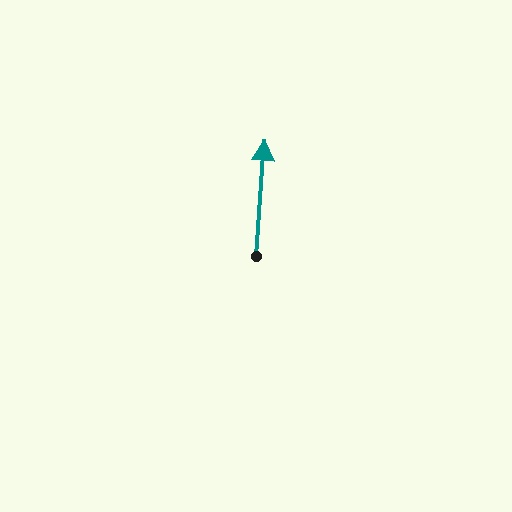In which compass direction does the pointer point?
North.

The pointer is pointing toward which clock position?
Roughly 12 o'clock.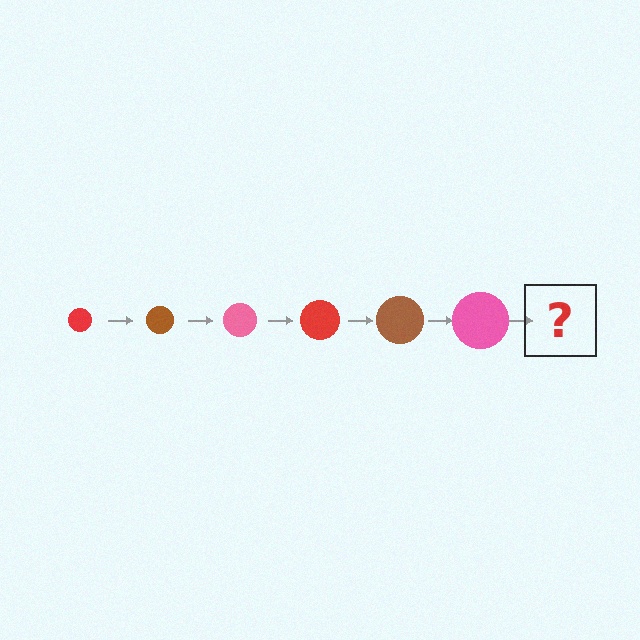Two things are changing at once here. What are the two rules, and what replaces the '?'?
The two rules are that the circle grows larger each step and the color cycles through red, brown, and pink. The '?' should be a red circle, larger than the previous one.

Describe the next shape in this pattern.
It should be a red circle, larger than the previous one.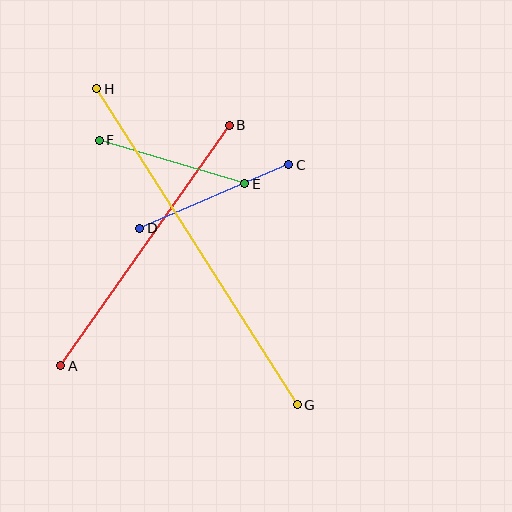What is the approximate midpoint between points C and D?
The midpoint is at approximately (214, 196) pixels.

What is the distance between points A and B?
The distance is approximately 293 pixels.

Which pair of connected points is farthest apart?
Points G and H are farthest apart.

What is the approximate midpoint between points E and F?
The midpoint is at approximately (172, 162) pixels.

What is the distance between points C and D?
The distance is approximately 161 pixels.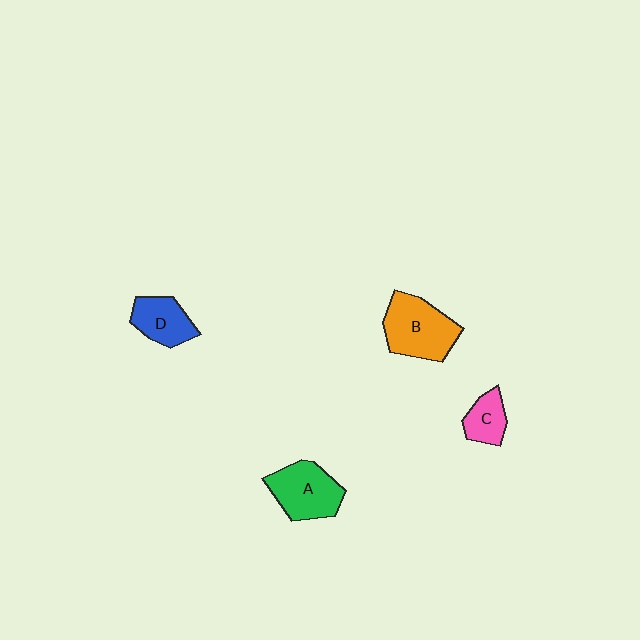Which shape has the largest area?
Shape B (orange).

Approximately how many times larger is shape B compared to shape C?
Approximately 2.1 times.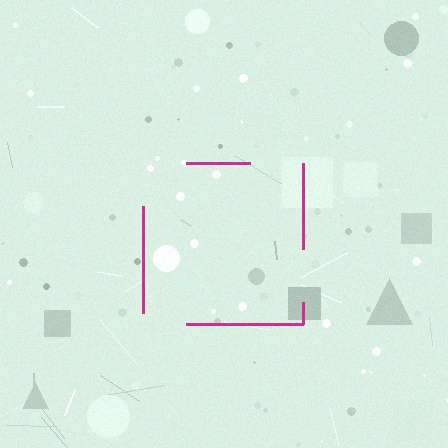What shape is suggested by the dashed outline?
The dashed outline suggests a square.